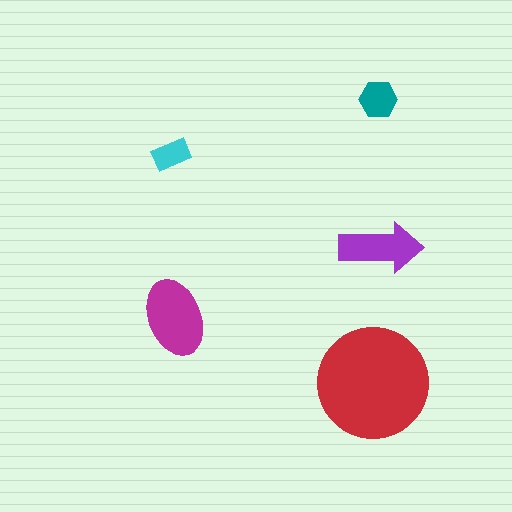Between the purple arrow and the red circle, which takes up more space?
The red circle.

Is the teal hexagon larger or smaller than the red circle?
Smaller.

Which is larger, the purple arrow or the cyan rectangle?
The purple arrow.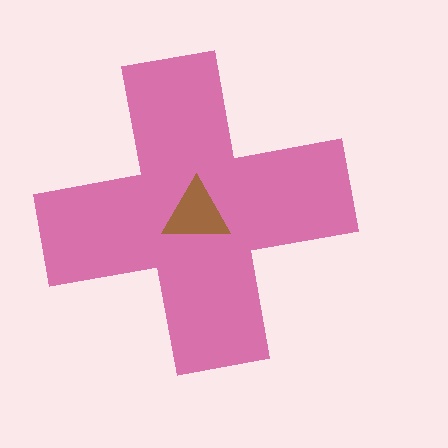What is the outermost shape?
The pink cross.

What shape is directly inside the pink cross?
The brown triangle.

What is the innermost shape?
The brown triangle.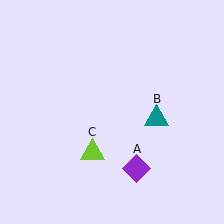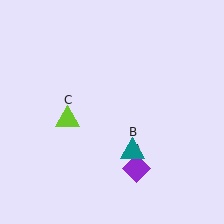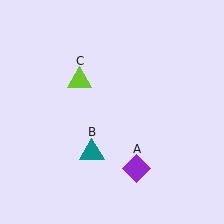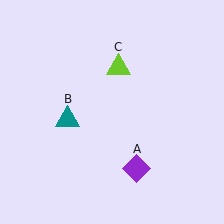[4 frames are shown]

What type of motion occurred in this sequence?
The teal triangle (object B), lime triangle (object C) rotated clockwise around the center of the scene.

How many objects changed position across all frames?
2 objects changed position: teal triangle (object B), lime triangle (object C).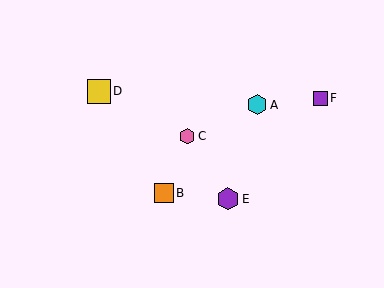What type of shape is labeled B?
Shape B is an orange square.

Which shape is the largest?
The yellow square (labeled D) is the largest.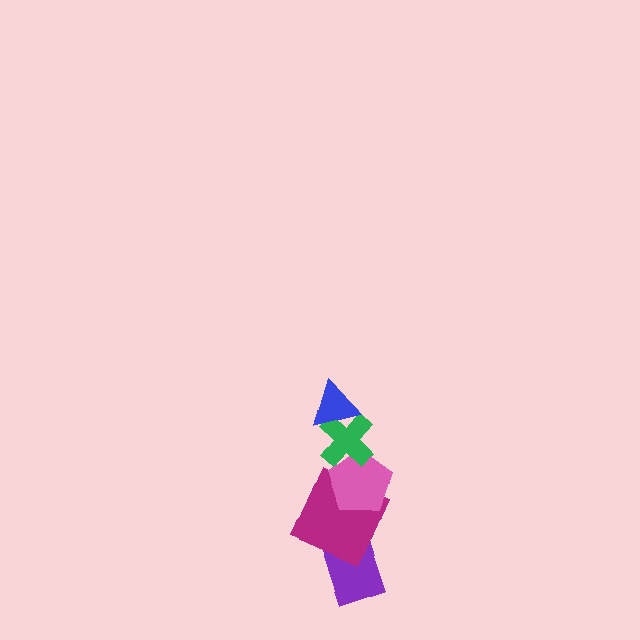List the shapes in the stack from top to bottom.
From top to bottom: the blue triangle, the green cross, the pink pentagon, the magenta square, the purple rectangle.